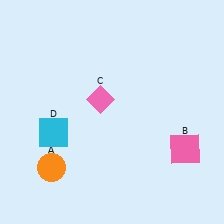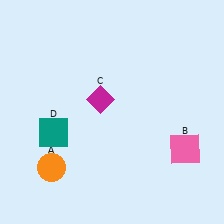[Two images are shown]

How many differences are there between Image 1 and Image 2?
There are 2 differences between the two images.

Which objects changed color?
C changed from pink to magenta. D changed from cyan to teal.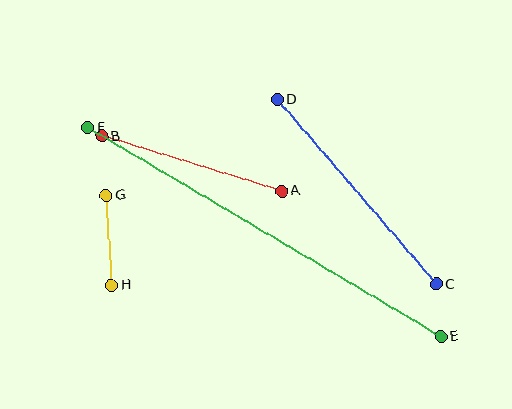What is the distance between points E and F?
The distance is approximately 410 pixels.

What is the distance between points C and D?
The distance is approximately 244 pixels.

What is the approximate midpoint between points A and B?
The midpoint is at approximately (192, 164) pixels.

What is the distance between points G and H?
The distance is approximately 90 pixels.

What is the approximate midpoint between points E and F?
The midpoint is at approximately (264, 232) pixels.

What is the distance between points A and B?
The distance is approximately 188 pixels.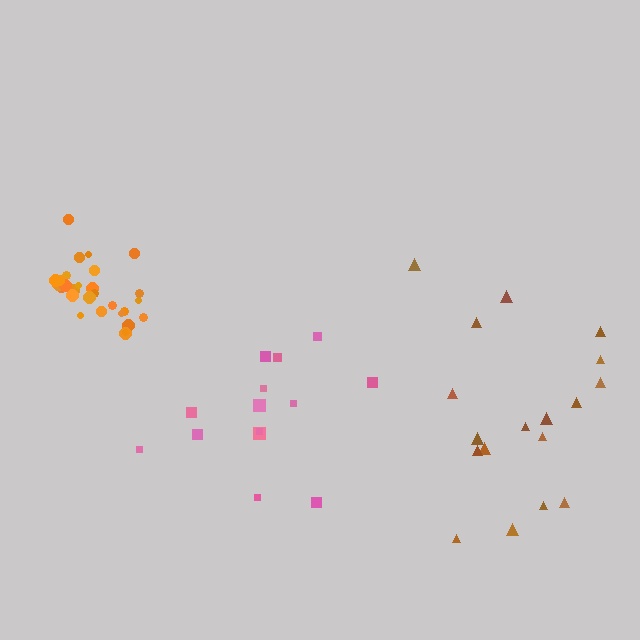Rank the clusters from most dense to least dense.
orange, pink, brown.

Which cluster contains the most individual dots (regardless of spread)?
Orange (29).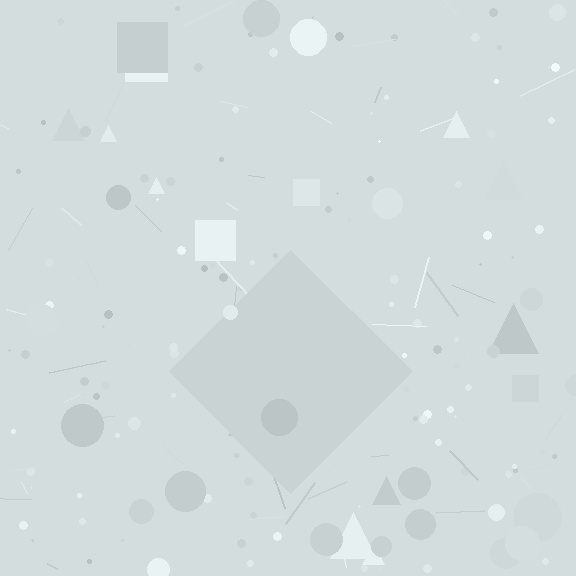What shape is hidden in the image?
A diamond is hidden in the image.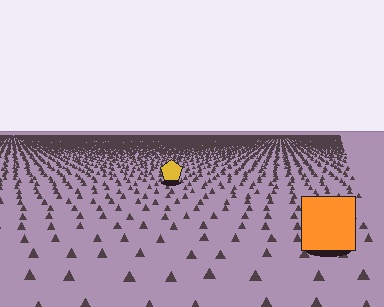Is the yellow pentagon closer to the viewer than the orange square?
No. The orange square is closer — you can tell from the texture gradient: the ground texture is coarser near it.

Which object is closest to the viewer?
The orange square is closest. The texture marks near it are larger and more spread out.